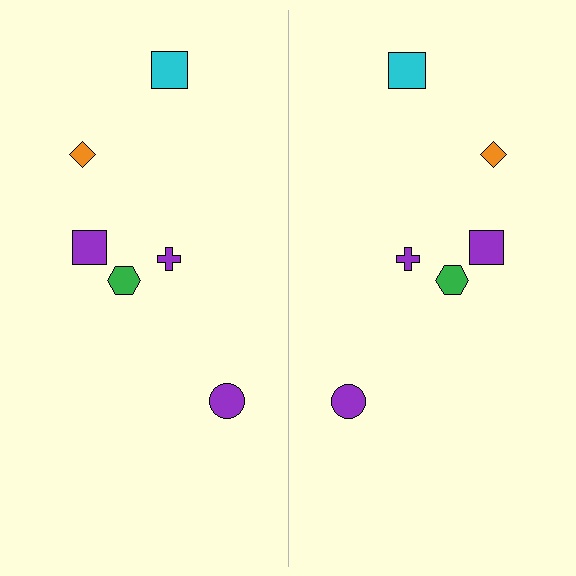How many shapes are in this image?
There are 12 shapes in this image.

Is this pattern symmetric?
Yes, this pattern has bilateral (reflection) symmetry.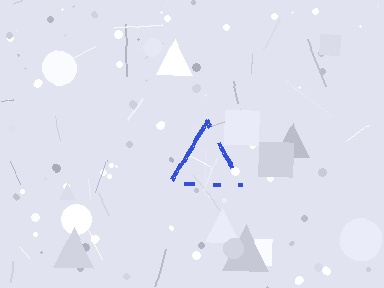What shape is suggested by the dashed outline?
The dashed outline suggests a triangle.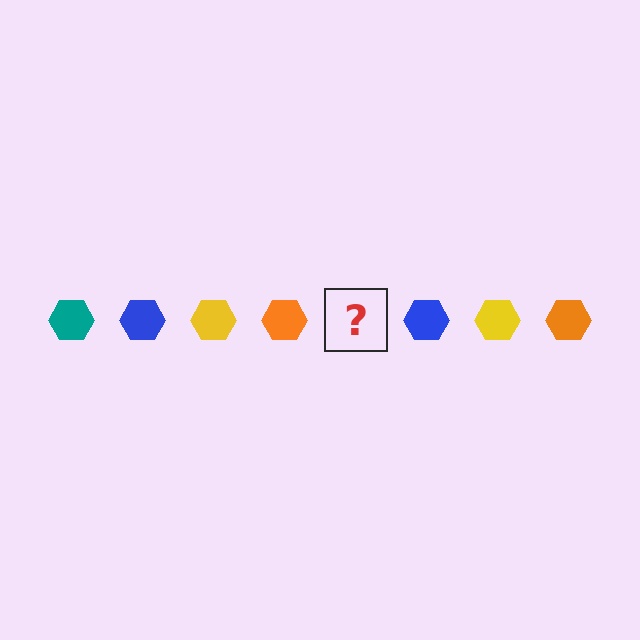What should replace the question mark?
The question mark should be replaced with a teal hexagon.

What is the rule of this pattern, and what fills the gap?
The rule is that the pattern cycles through teal, blue, yellow, orange hexagons. The gap should be filled with a teal hexagon.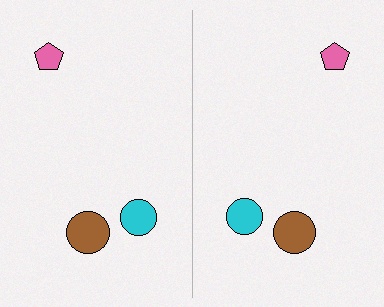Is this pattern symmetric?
Yes, this pattern has bilateral (reflection) symmetry.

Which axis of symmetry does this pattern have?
The pattern has a vertical axis of symmetry running through the center of the image.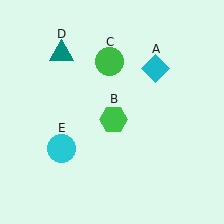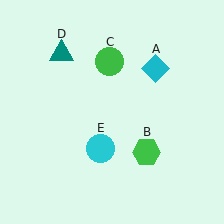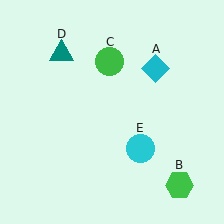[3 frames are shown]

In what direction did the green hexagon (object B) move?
The green hexagon (object B) moved down and to the right.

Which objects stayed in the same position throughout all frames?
Cyan diamond (object A) and green circle (object C) and teal triangle (object D) remained stationary.